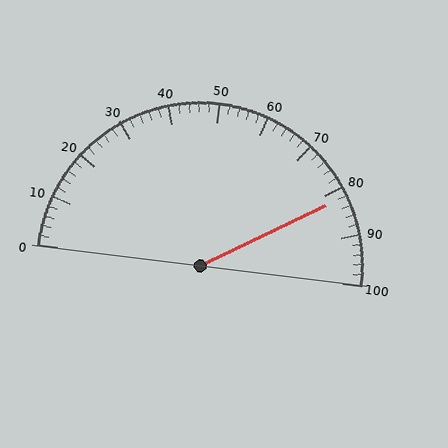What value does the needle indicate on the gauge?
The needle indicates approximately 82.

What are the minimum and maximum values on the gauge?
The gauge ranges from 0 to 100.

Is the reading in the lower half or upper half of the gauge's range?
The reading is in the upper half of the range (0 to 100).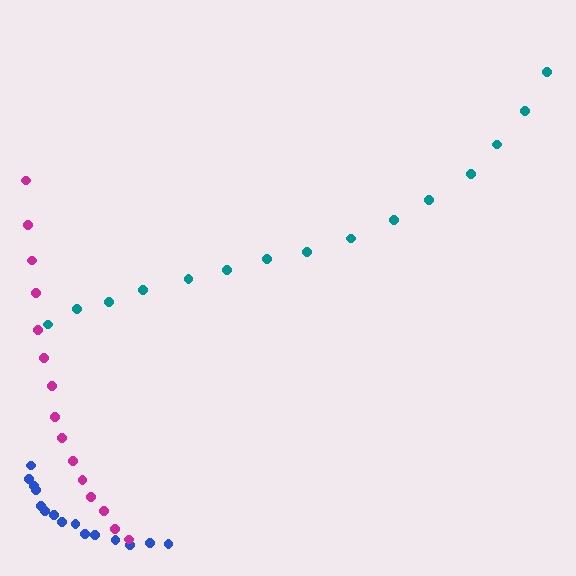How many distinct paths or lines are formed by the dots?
There are 3 distinct paths.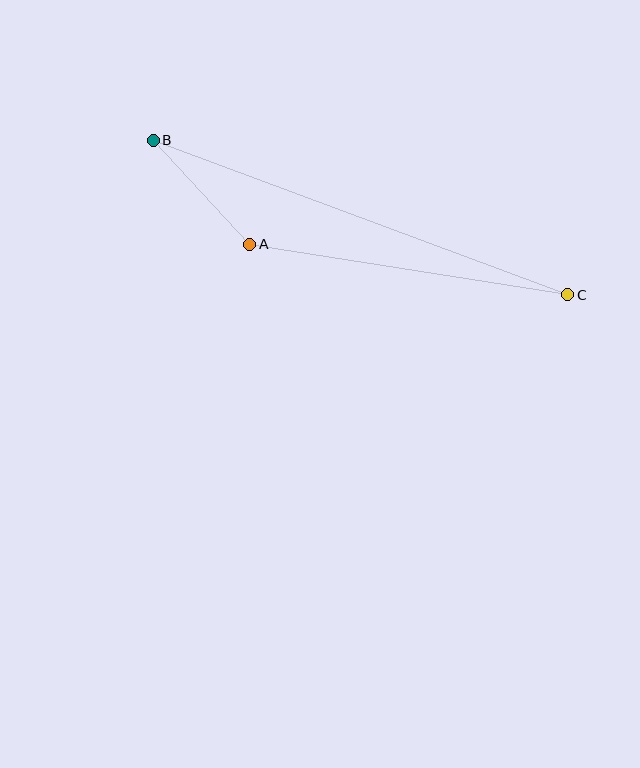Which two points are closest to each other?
Points A and B are closest to each other.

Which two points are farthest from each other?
Points B and C are farthest from each other.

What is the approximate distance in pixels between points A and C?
The distance between A and C is approximately 322 pixels.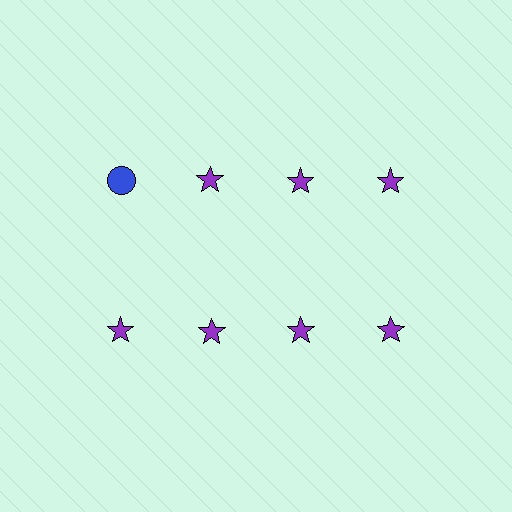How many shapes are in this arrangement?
There are 8 shapes arranged in a grid pattern.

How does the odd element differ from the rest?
It differs in both color (blue instead of purple) and shape (circle instead of star).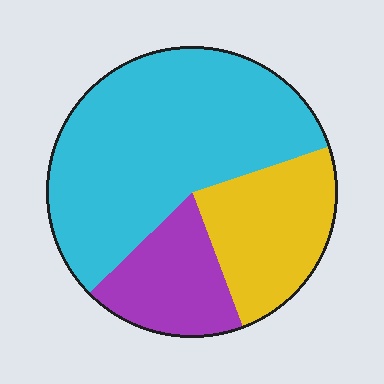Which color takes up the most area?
Cyan, at roughly 55%.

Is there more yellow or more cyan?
Cyan.